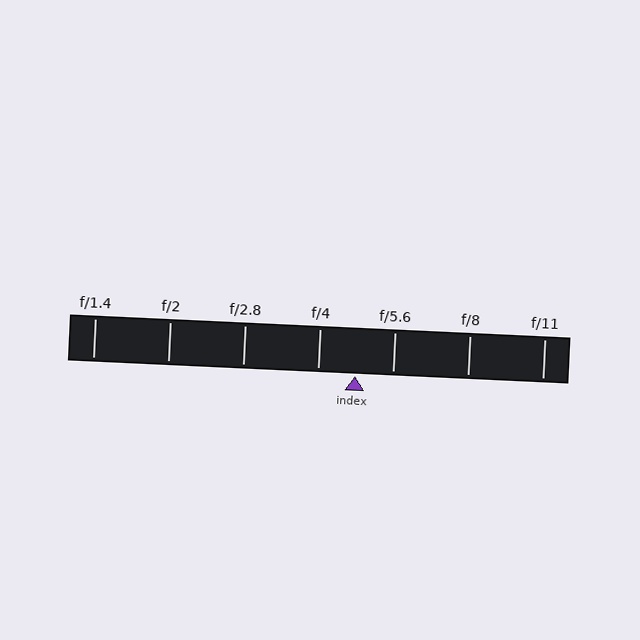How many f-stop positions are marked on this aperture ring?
There are 7 f-stop positions marked.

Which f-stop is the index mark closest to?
The index mark is closest to f/5.6.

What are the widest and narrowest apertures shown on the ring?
The widest aperture shown is f/1.4 and the narrowest is f/11.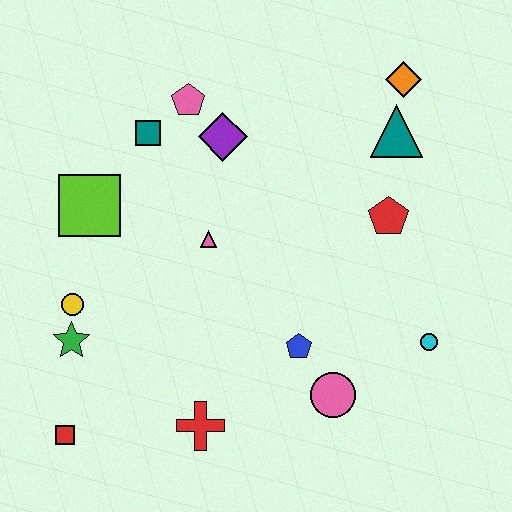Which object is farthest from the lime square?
The cyan circle is farthest from the lime square.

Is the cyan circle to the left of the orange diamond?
No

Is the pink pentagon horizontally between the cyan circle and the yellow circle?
Yes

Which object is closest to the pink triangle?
The purple diamond is closest to the pink triangle.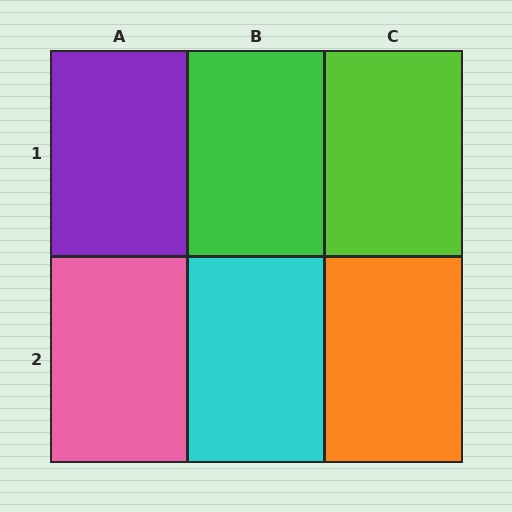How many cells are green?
1 cell is green.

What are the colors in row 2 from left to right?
Pink, cyan, orange.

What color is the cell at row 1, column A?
Purple.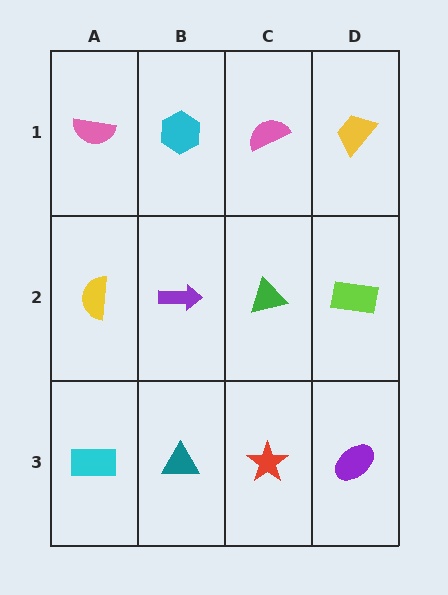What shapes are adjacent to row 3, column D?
A lime rectangle (row 2, column D), a red star (row 3, column C).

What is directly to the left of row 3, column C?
A teal triangle.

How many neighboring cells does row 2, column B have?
4.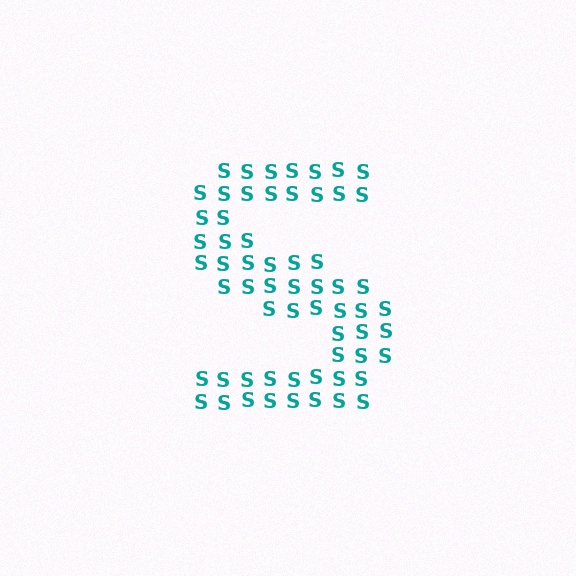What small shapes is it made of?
It is made of small letter S's.